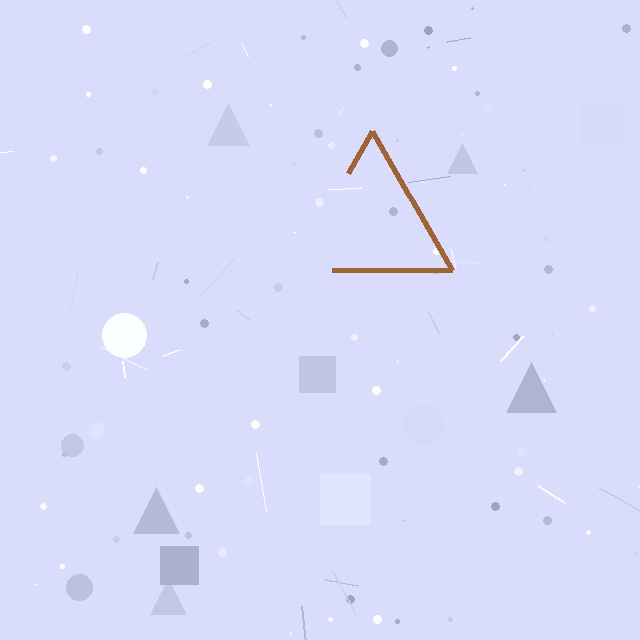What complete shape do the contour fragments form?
The contour fragments form a triangle.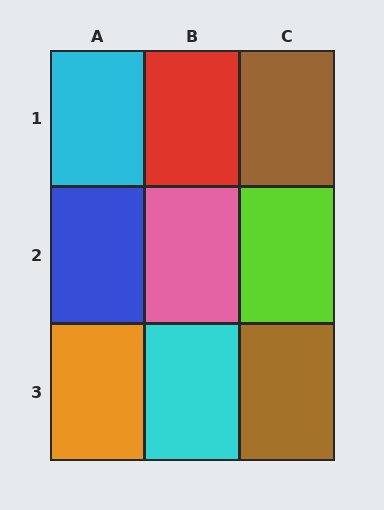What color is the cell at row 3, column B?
Cyan.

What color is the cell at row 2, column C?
Lime.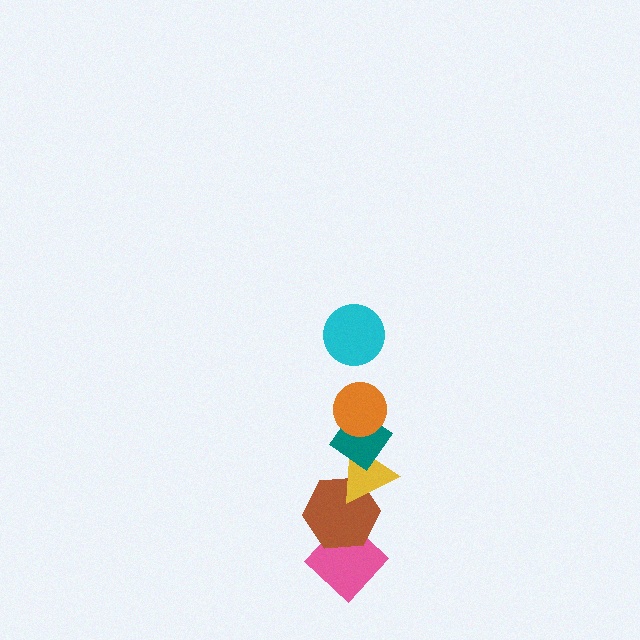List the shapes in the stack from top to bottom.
From top to bottom: the cyan circle, the orange circle, the teal diamond, the yellow triangle, the brown hexagon, the pink diamond.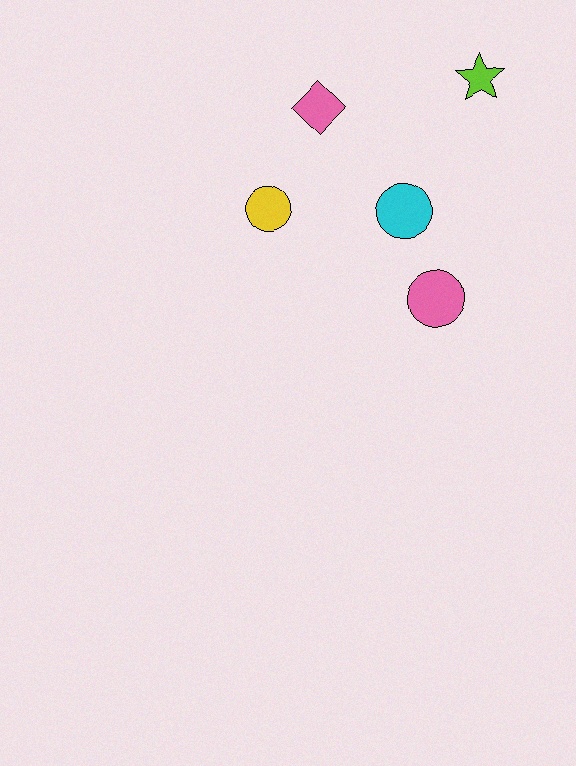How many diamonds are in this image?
There is 1 diamond.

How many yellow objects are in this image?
There is 1 yellow object.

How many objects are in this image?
There are 5 objects.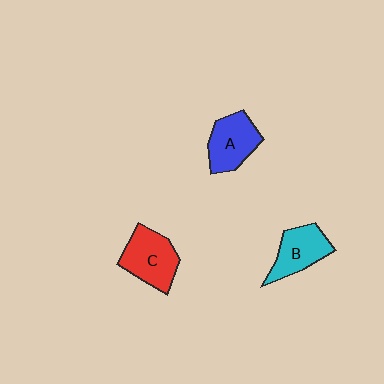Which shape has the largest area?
Shape C (red).